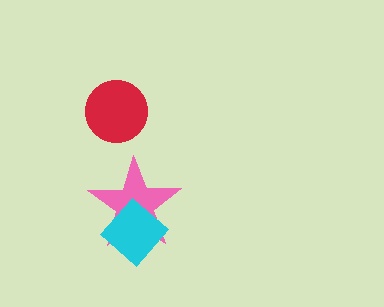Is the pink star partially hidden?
Yes, it is partially covered by another shape.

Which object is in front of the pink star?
The cyan diamond is in front of the pink star.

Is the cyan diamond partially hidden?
No, no other shape covers it.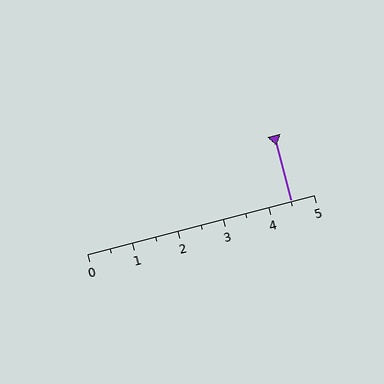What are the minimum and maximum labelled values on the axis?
The axis runs from 0 to 5.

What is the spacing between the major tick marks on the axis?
The major ticks are spaced 1 apart.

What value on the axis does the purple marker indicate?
The marker indicates approximately 4.5.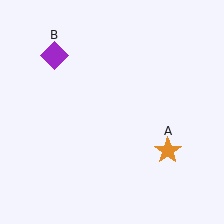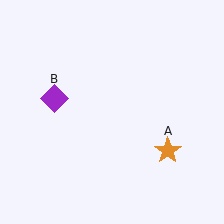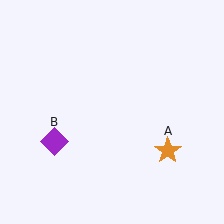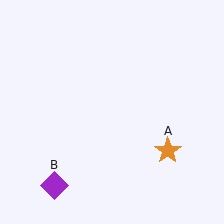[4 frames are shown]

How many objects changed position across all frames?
1 object changed position: purple diamond (object B).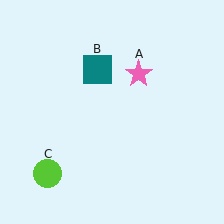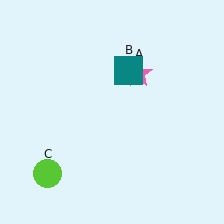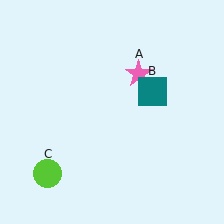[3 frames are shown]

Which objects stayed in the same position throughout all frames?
Pink star (object A) and lime circle (object C) remained stationary.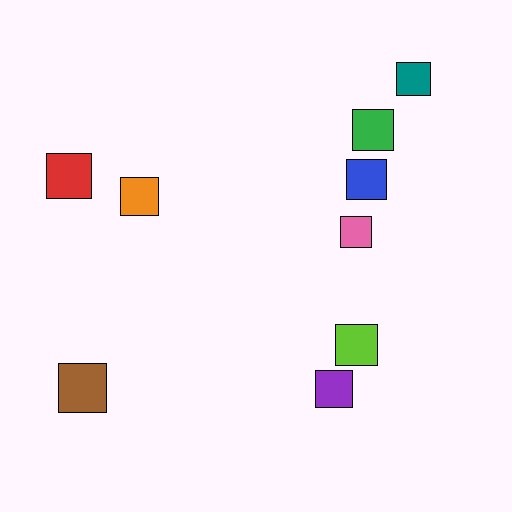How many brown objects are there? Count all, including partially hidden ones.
There is 1 brown object.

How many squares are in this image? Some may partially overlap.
There are 9 squares.